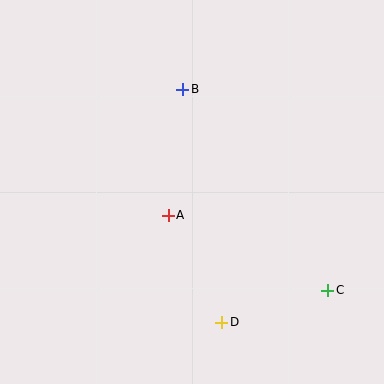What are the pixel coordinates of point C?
Point C is at (328, 290).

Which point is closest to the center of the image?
Point A at (168, 215) is closest to the center.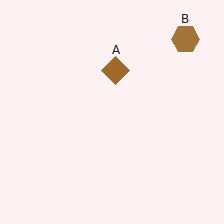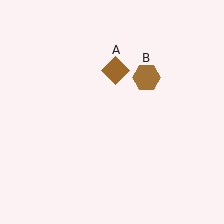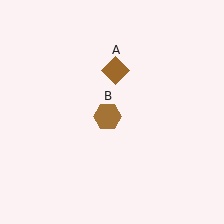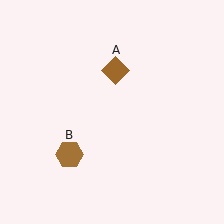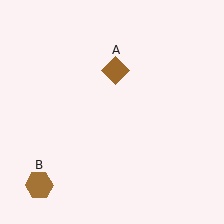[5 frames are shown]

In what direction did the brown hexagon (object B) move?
The brown hexagon (object B) moved down and to the left.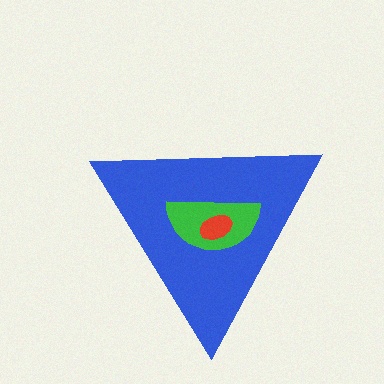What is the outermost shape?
The blue triangle.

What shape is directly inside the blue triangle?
The green semicircle.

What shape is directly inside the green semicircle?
The red ellipse.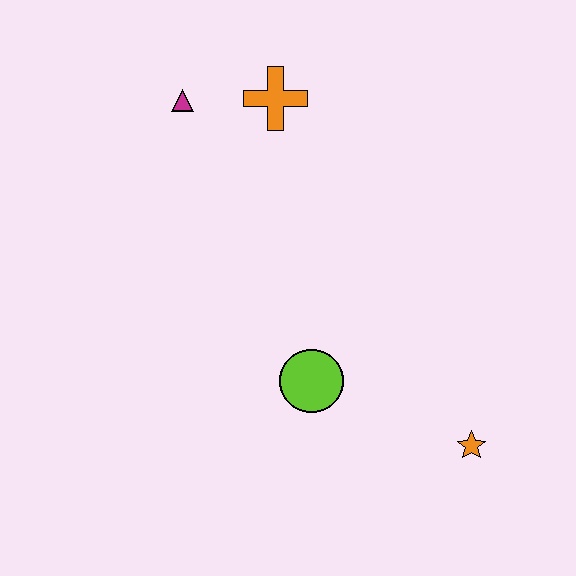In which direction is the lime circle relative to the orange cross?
The lime circle is below the orange cross.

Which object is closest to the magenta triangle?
The orange cross is closest to the magenta triangle.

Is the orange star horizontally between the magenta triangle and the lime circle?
No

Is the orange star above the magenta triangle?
No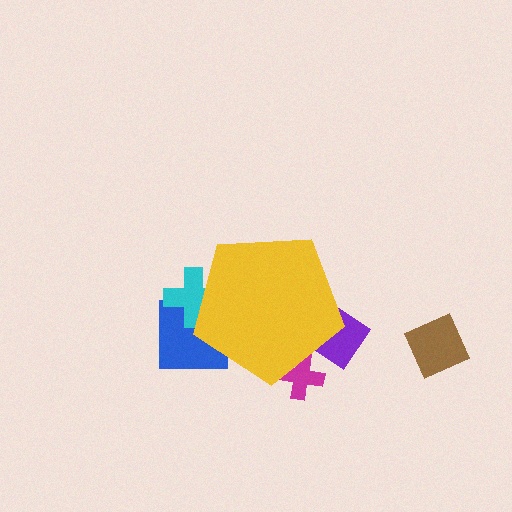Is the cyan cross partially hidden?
Yes, the cyan cross is partially hidden behind the yellow pentagon.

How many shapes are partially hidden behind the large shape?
4 shapes are partially hidden.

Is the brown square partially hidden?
No, the brown square is fully visible.